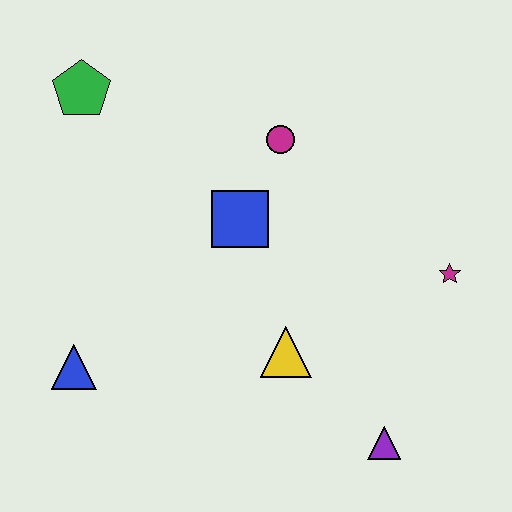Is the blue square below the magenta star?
No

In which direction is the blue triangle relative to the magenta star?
The blue triangle is to the left of the magenta star.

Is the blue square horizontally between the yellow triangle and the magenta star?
No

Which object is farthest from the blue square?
The purple triangle is farthest from the blue square.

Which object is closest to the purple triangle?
The yellow triangle is closest to the purple triangle.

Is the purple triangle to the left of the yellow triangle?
No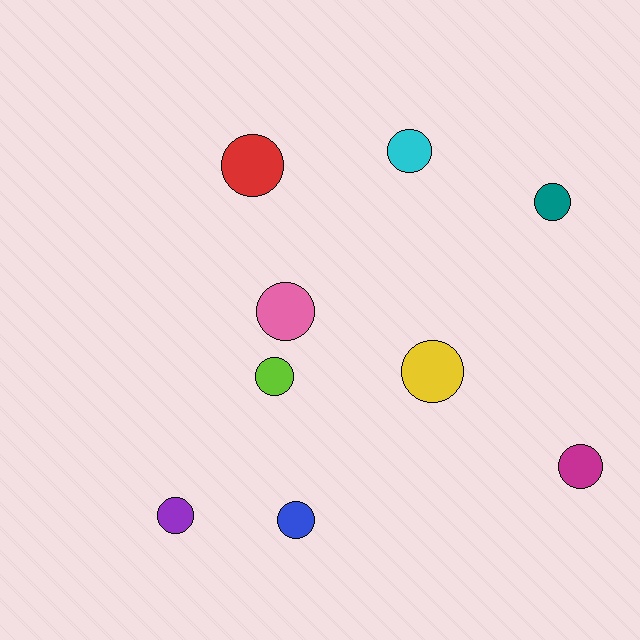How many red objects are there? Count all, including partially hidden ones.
There is 1 red object.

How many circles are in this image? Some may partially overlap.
There are 9 circles.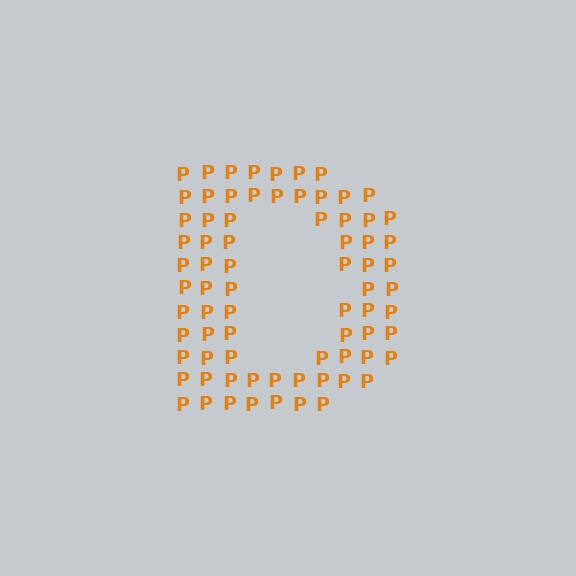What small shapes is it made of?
It is made of small letter P's.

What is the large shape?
The large shape is the letter D.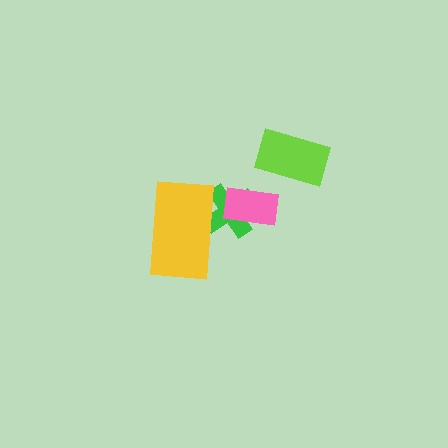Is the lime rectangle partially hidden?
No, no other shape covers it.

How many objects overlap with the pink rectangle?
1 object overlaps with the pink rectangle.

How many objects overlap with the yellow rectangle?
1 object overlaps with the yellow rectangle.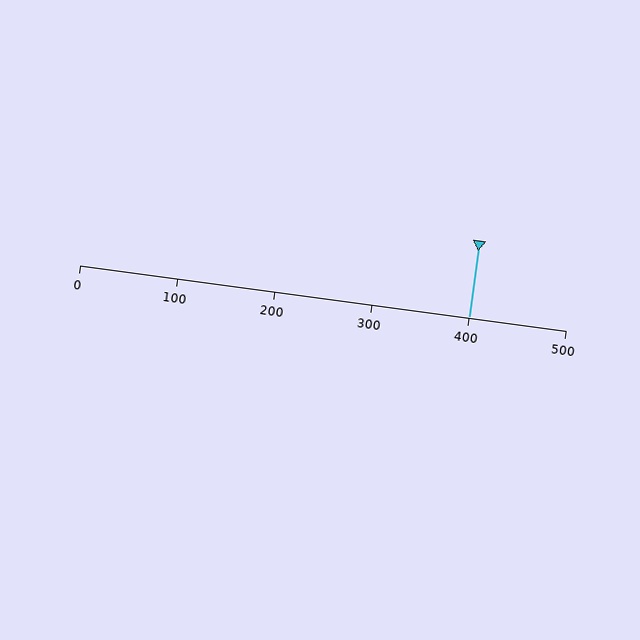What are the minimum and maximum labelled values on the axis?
The axis runs from 0 to 500.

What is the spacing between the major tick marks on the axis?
The major ticks are spaced 100 apart.